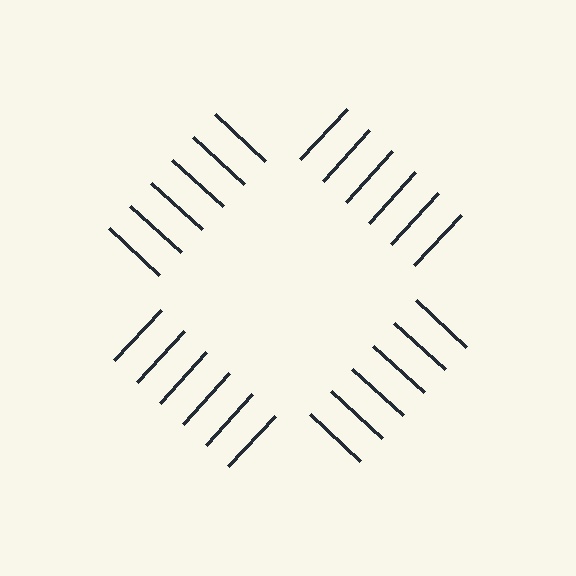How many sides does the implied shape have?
4 sides — the line-ends trace a square.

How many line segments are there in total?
24 — 6 along each of the 4 edges.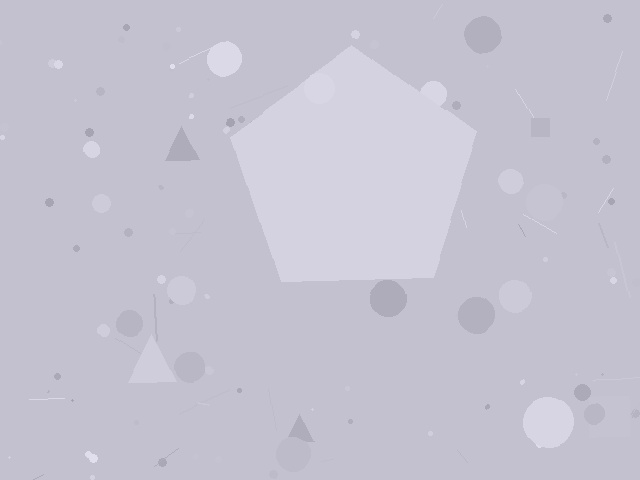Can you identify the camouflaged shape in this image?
The camouflaged shape is a pentagon.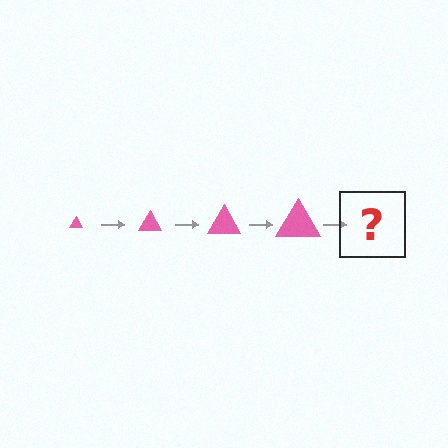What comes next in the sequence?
The next element should be a pink triangle, larger than the previous one.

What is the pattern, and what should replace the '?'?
The pattern is that the triangle gets progressively larger each step. The '?' should be a pink triangle, larger than the previous one.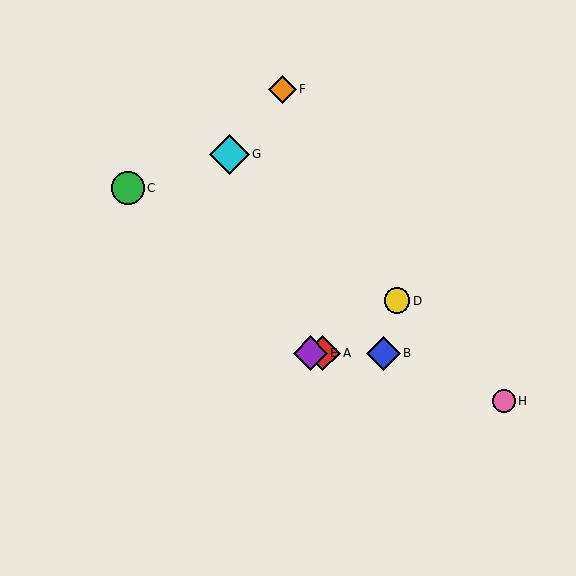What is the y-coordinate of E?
Object E is at y≈353.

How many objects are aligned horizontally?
3 objects (A, B, E) are aligned horizontally.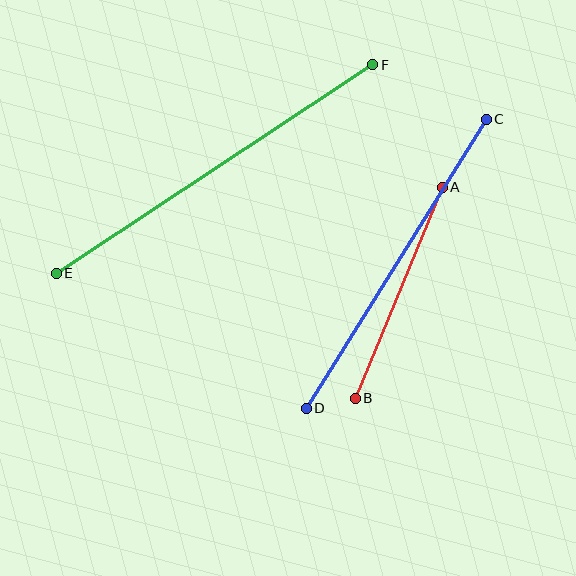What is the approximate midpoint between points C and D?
The midpoint is at approximately (396, 264) pixels.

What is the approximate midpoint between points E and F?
The midpoint is at approximately (215, 169) pixels.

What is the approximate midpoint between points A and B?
The midpoint is at approximately (399, 293) pixels.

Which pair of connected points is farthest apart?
Points E and F are farthest apart.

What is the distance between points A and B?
The distance is approximately 228 pixels.